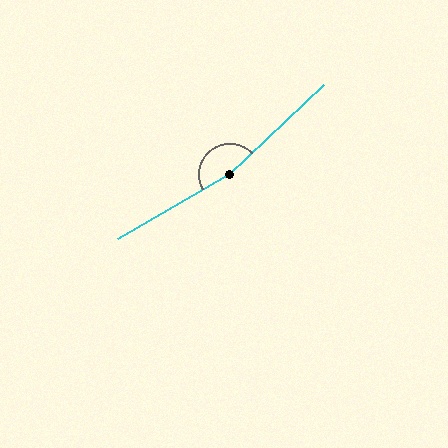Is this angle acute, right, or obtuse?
It is obtuse.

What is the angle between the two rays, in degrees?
Approximately 167 degrees.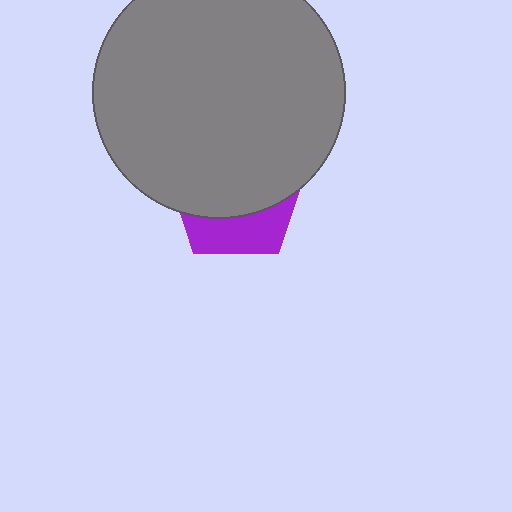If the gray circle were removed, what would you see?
You would see the complete purple pentagon.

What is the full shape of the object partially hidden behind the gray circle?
The partially hidden object is a purple pentagon.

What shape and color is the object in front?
The object in front is a gray circle.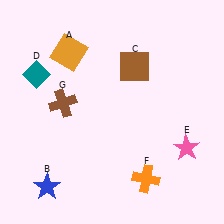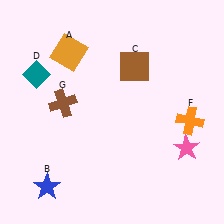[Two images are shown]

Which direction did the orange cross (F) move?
The orange cross (F) moved up.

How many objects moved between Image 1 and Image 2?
1 object moved between the two images.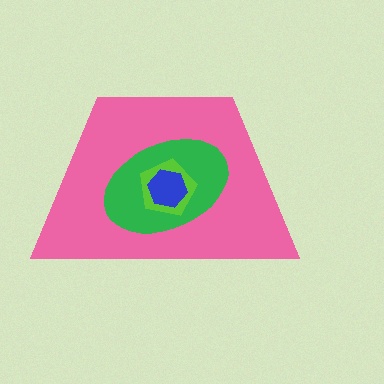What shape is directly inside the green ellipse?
The lime pentagon.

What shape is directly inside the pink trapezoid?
The green ellipse.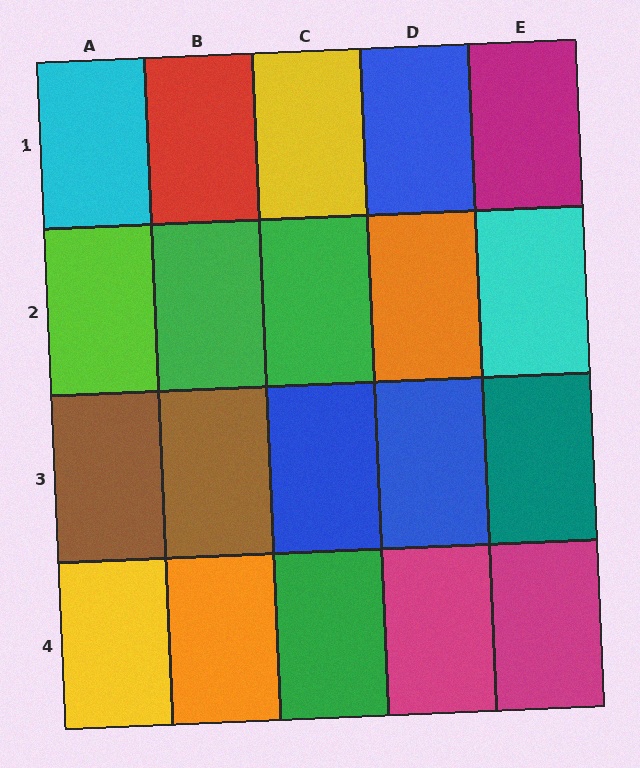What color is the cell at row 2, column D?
Orange.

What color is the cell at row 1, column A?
Cyan.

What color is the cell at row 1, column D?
Blue.